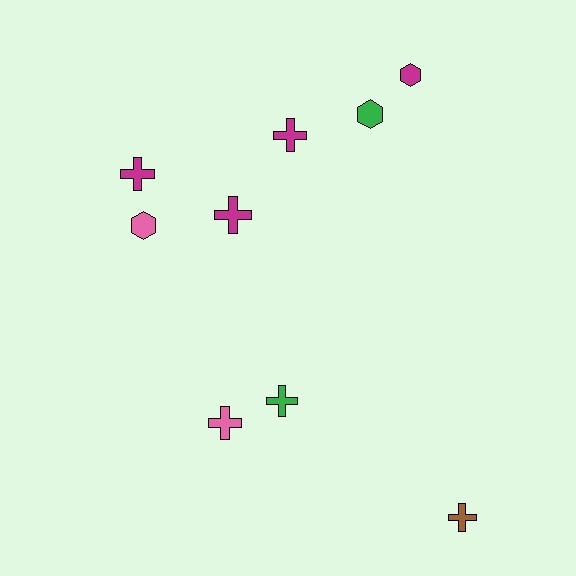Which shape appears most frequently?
Cross, with 6 objects.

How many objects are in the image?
There are 9 objects.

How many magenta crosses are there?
There are 3 magenta crosses.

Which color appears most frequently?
Magenta, with 4 objects.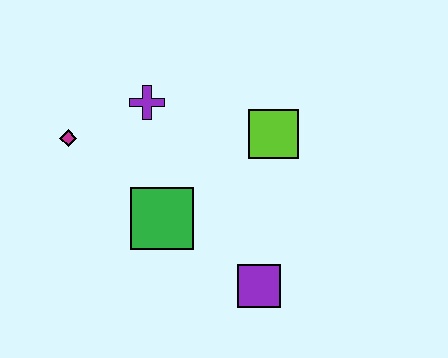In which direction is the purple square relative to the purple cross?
The purple square is below the purple cross.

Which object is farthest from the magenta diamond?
The purple square is farthest from the magenta diamond.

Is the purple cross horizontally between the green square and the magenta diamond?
Yes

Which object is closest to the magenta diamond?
The purple cross is closest to the magenta diamond.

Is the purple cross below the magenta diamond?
No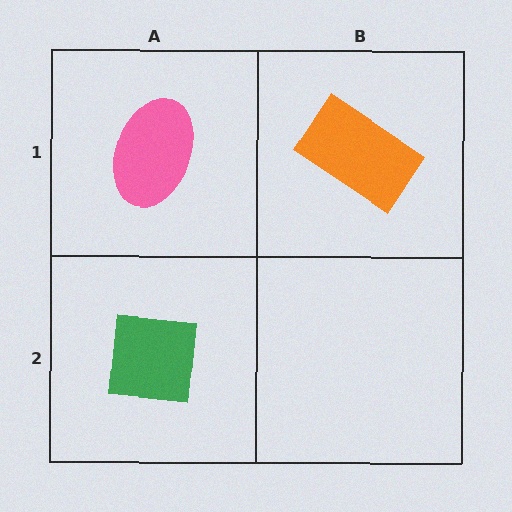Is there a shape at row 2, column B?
No, that cell is empty.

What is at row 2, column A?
A green square.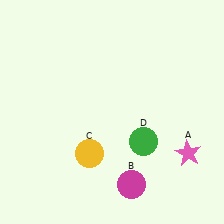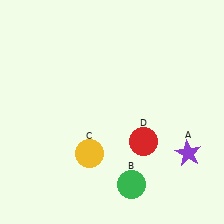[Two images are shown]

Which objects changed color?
A changed from pink to purple. B changed from magenta to green. D changed from green to red.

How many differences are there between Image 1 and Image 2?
There are 3 differences between the two images.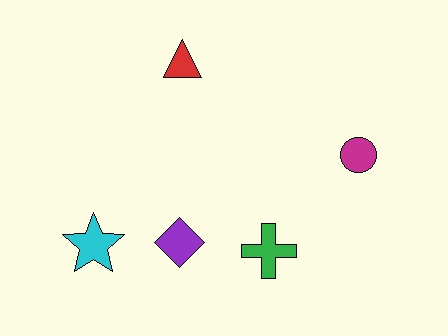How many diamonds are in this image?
There is 1 diamond.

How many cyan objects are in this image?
There is 1 cyan object.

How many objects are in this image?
There are 5 objects.